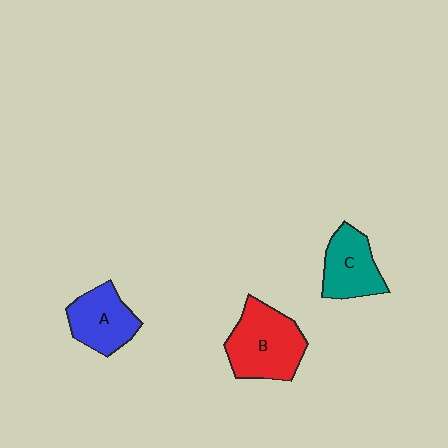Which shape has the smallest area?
Shape C (teal).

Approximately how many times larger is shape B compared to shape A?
Approximately 1.4 times.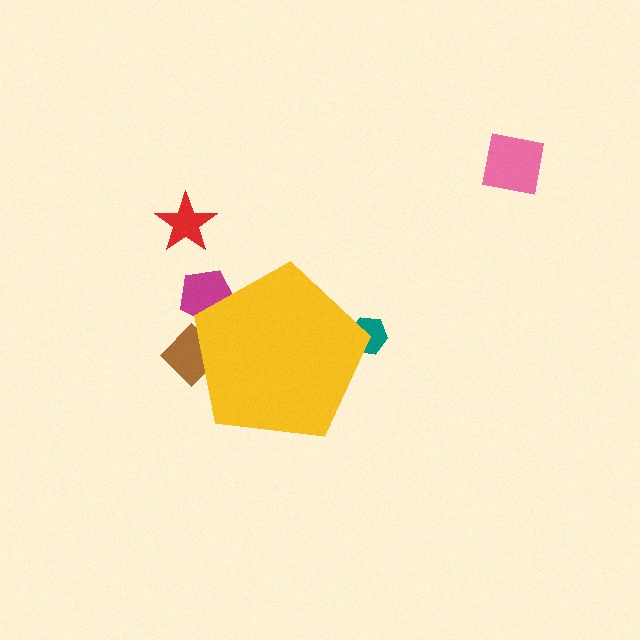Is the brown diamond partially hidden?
Yes, the brown diamond is partially hidden behind the yellow pentagon.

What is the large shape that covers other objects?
A yellow pentagon.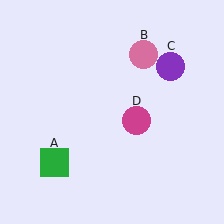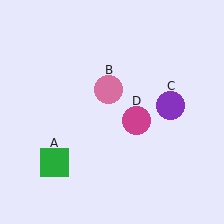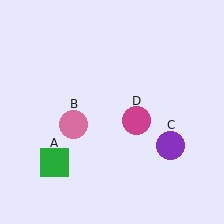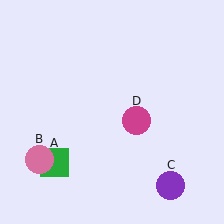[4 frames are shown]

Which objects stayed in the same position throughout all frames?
Green square (object A) and magenta circle (object D) remained stationary.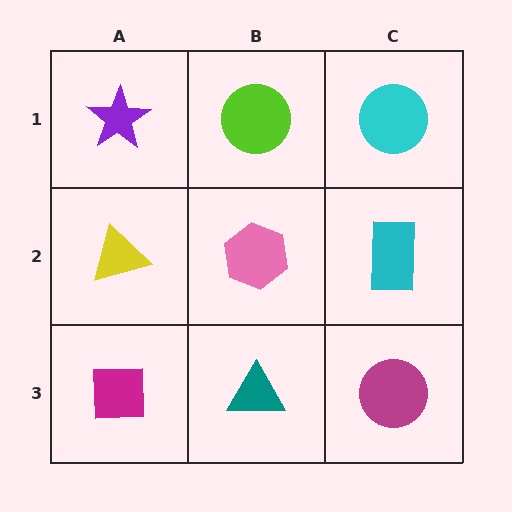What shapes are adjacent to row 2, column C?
A cyan circle (row 1, column C), a magenta circle (row 3, column C), a pink hexagon (row 2, column B).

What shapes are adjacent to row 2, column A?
A purple star (row 1, column A), a magenta square (row 3, column A), a pink hexagon (row 2, column B).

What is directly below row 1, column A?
A yellow triangle.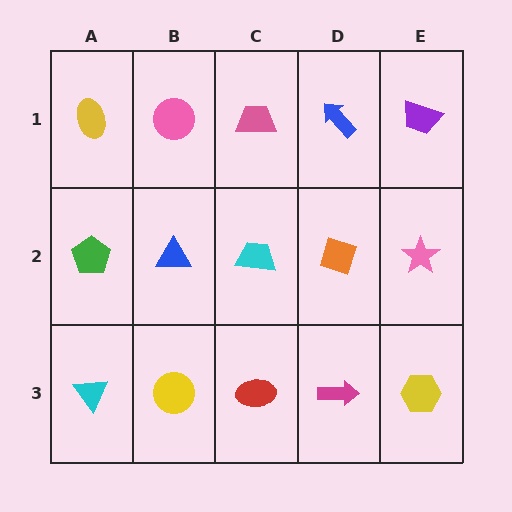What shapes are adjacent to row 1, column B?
A blue triangle (row 2, column B), a yellow ellipse (row 1, column A), a pink trapezoid (row 1, column C).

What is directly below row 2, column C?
A red ellipse.